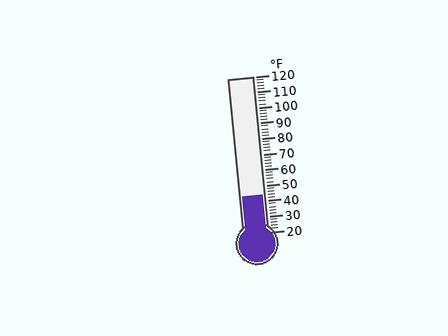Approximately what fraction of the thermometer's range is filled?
The thermometer is filled to approximately 25% of its range.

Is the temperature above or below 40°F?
The temperature is above 40°F.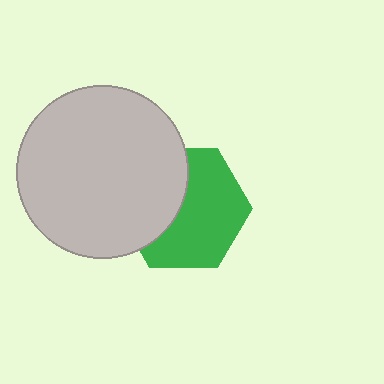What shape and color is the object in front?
The object in front is a light gray circle.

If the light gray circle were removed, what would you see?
You would see the complete green hexagon.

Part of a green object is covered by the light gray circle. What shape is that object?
It is a hexagon.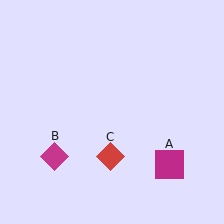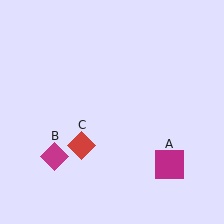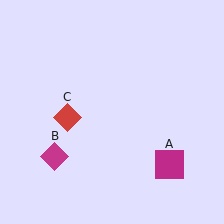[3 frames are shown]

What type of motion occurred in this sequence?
The red diamond (object C) rotated clockwise around the center of the scene.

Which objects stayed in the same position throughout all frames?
Magenta square (object A) and magenta diamond (object B) remained stationary.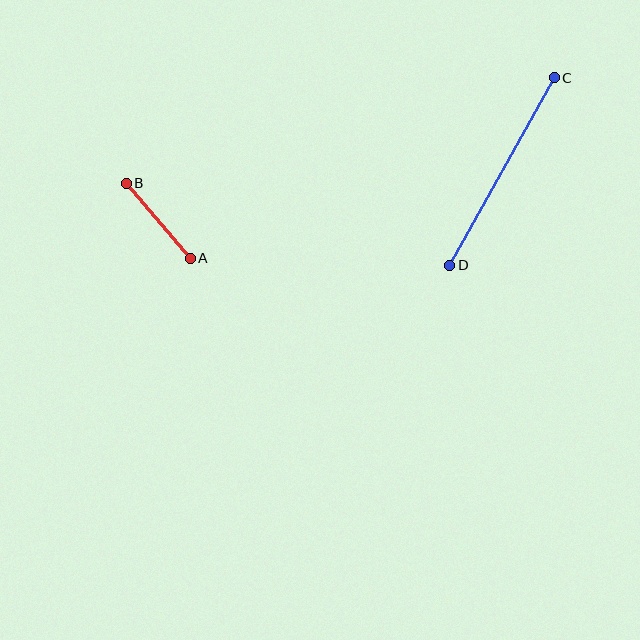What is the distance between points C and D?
The distance is approximately 215 pixels.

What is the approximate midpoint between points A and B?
The midpoint is at approximately (158, 221) pixels.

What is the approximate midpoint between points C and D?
The midpoint is at approximately (502, 171) pixels.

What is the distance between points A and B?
The distance is approximately 99 pixels.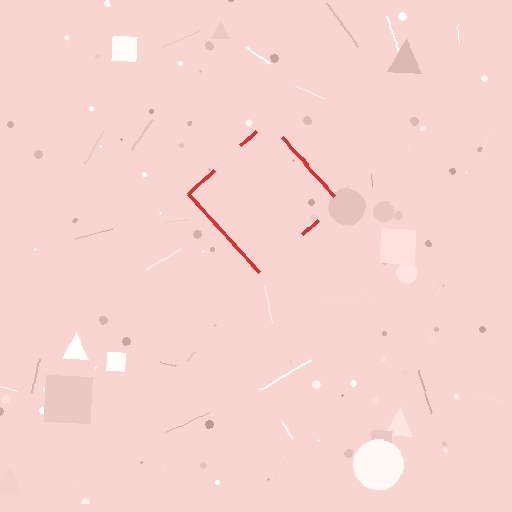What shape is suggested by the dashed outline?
The dashed outline suggests a diamond.